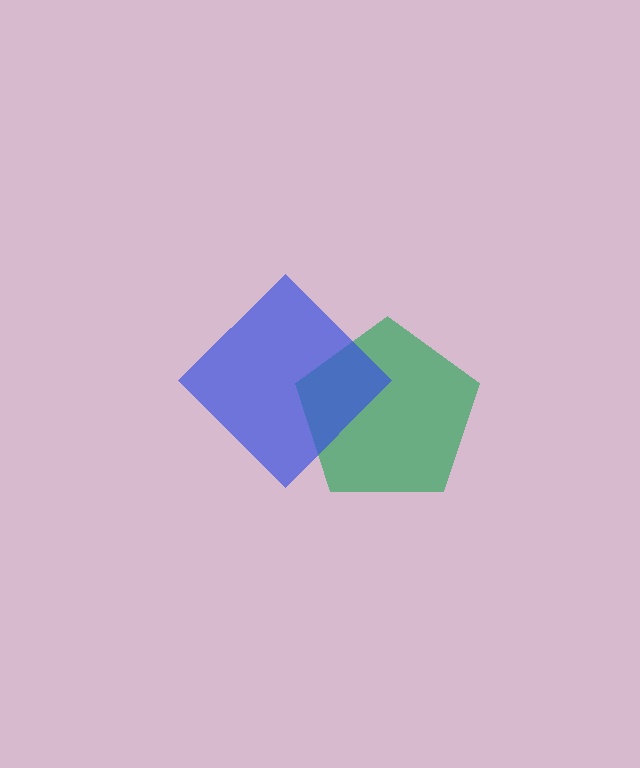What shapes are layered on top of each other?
The layered shapes are: a green pentagon, a blue diamond.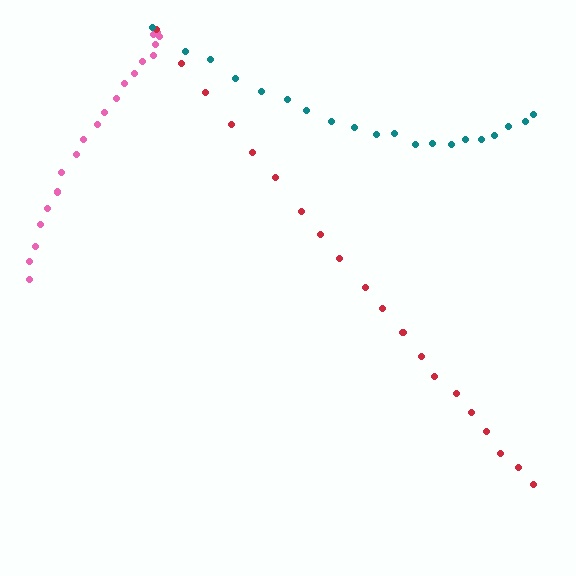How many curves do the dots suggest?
There are 3 distinct paths.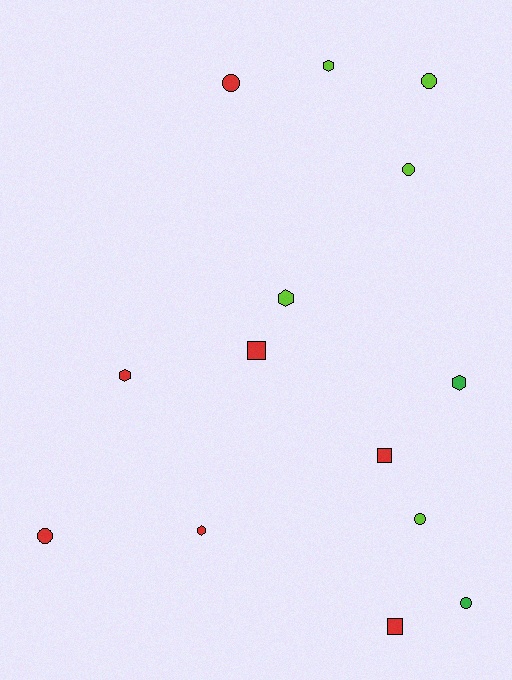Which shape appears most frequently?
Circle, with 6 objects.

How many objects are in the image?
There are 14 objects.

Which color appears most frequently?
Red, with 7 objects.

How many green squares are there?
There are no green squares.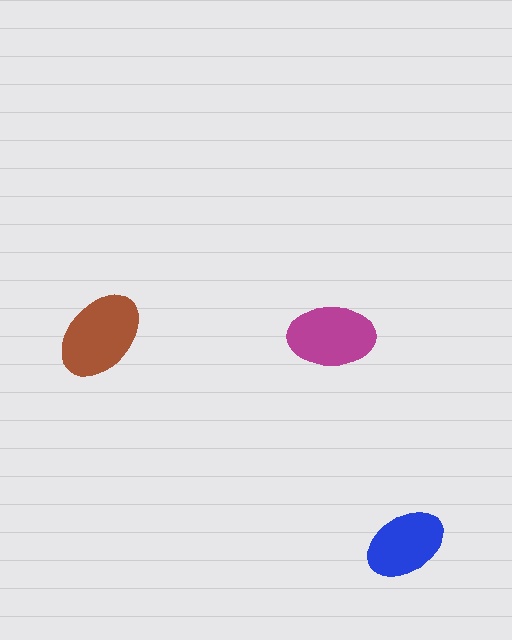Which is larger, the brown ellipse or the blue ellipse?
The brown one.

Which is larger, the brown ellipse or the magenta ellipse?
The brown one.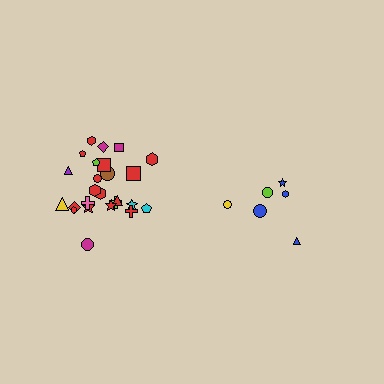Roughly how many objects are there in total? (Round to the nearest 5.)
Roughly 30 objects in total.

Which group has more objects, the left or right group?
The left group.